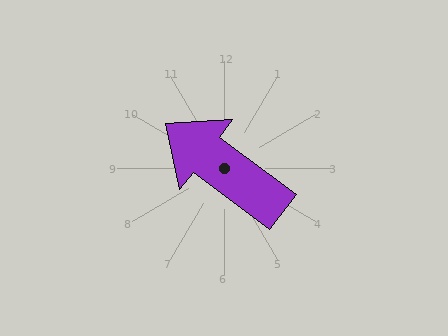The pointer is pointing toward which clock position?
Roughly 10 o'clock.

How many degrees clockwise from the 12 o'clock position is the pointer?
Approximately 307 degrees.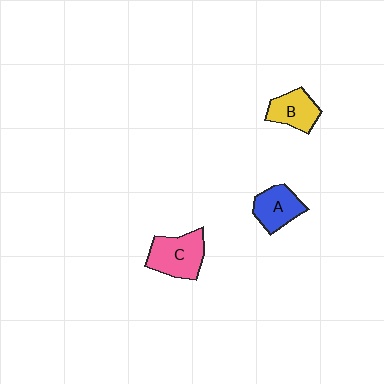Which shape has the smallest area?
Shape B (yellow).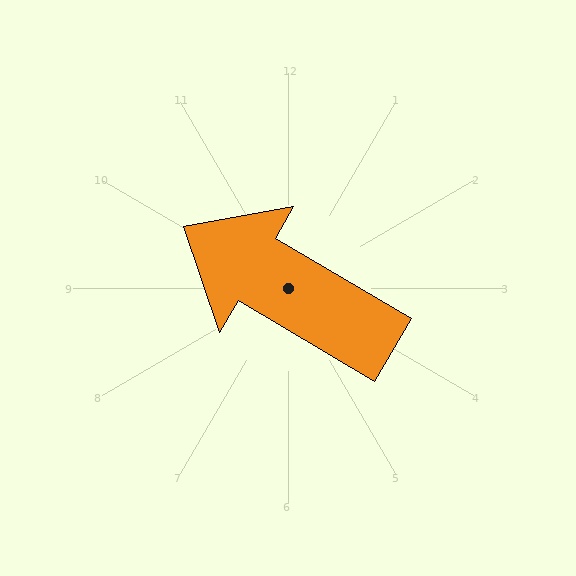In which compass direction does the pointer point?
Northwest.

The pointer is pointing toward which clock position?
Roughly 10 o'clock.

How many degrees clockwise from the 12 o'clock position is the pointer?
Approximately 301 degrees.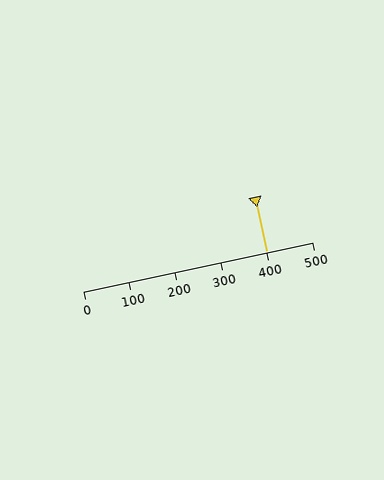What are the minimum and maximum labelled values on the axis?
The axis runs from 0 to 500.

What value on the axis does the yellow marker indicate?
The marker indicates approximately 400.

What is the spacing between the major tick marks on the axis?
The major ticks are spaced 100 apart.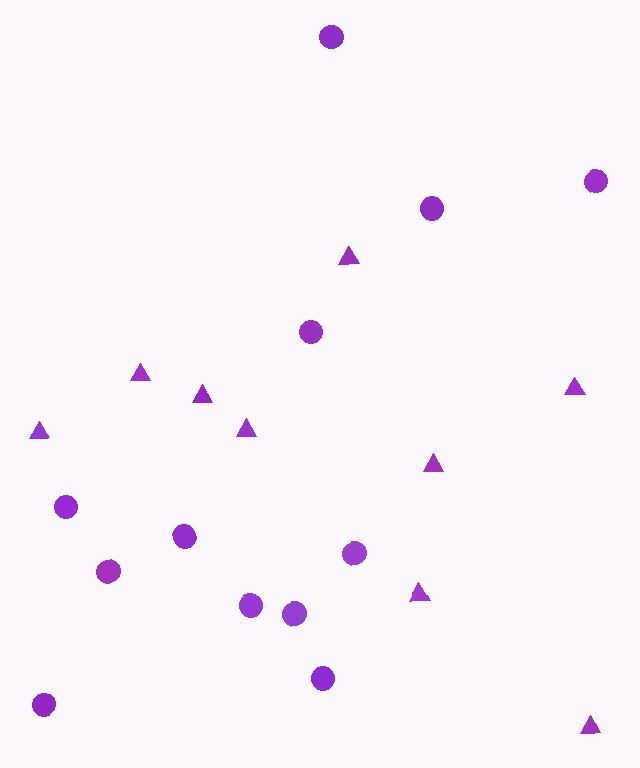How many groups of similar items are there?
There are 2 groups: one group of circles (12) and one group of triangles (9).